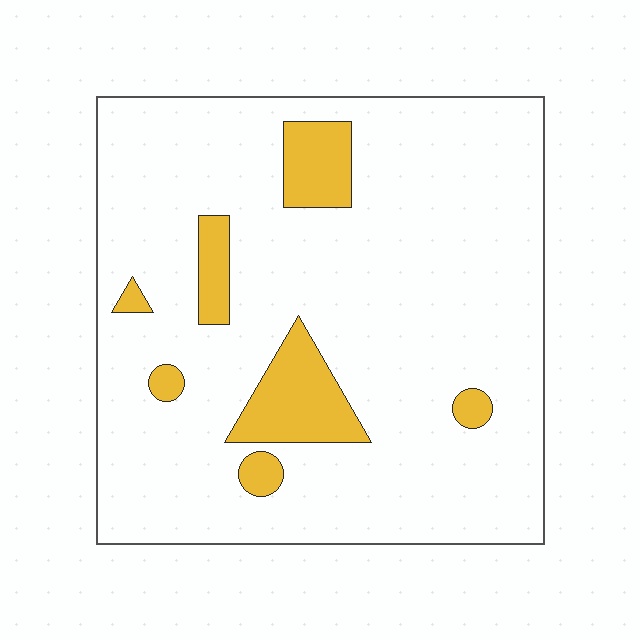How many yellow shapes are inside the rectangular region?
7.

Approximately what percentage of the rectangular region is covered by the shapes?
Approximately 10%.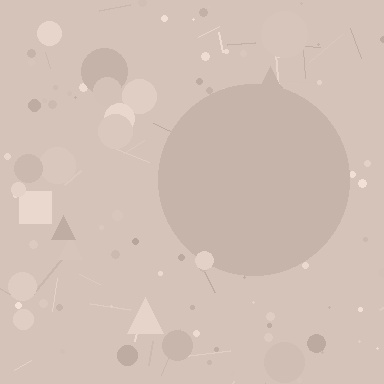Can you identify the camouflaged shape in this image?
The camouflaged shape is a circle.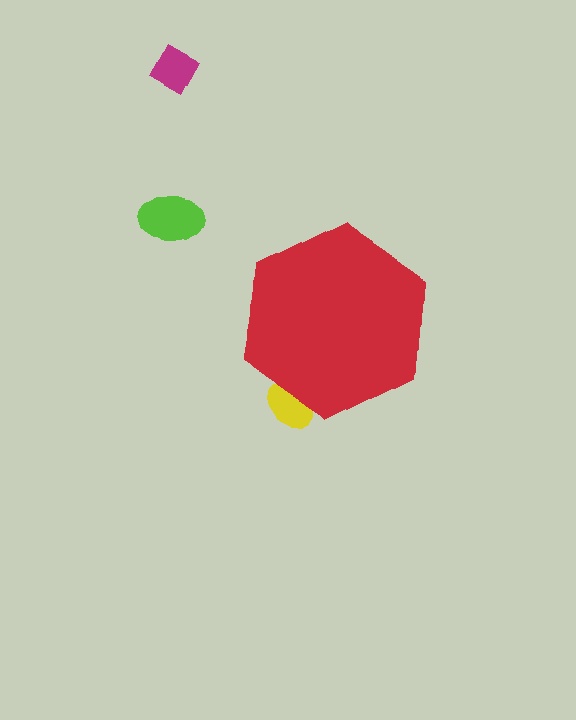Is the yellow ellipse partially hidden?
Yes, the yellow ellipse is partially hidden behind the red hexagon.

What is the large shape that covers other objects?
A red hexagon.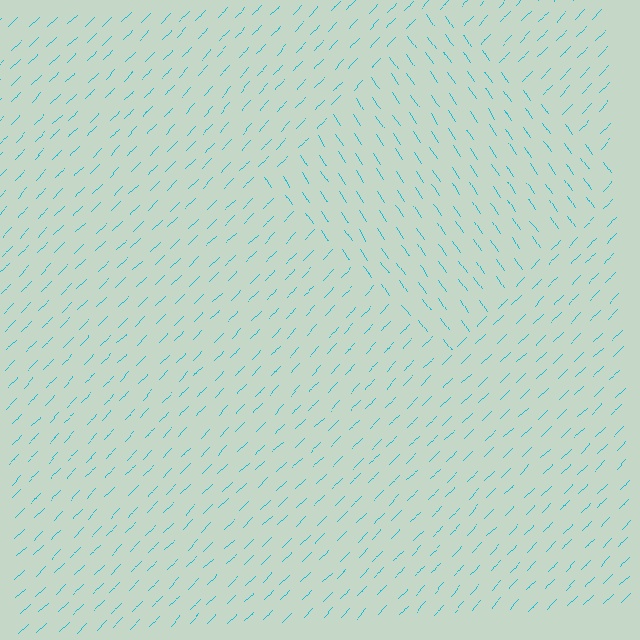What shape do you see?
I see a diamond.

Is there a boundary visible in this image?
Yes, there is a texture boundary formed by a change in line orientation.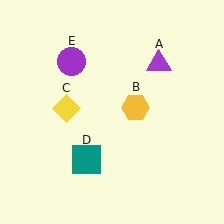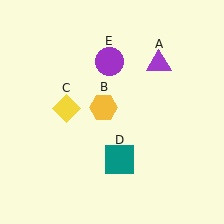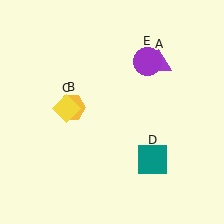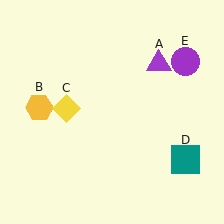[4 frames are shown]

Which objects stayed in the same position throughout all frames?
Purple triangle (object A) and yellow diamond (object C) remained stationary.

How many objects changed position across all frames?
3 objects changed position: yellow hexagon (object B), teal square (object D), purple circle (object E).